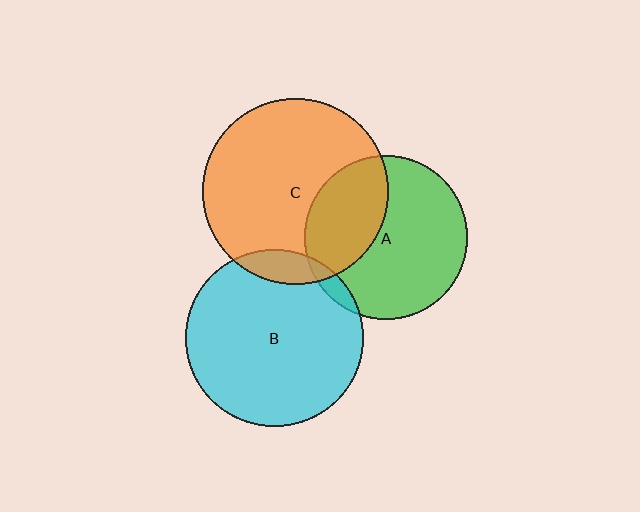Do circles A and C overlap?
Yes.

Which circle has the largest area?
Circle C (orange).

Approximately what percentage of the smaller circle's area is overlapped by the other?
Approximately 35%.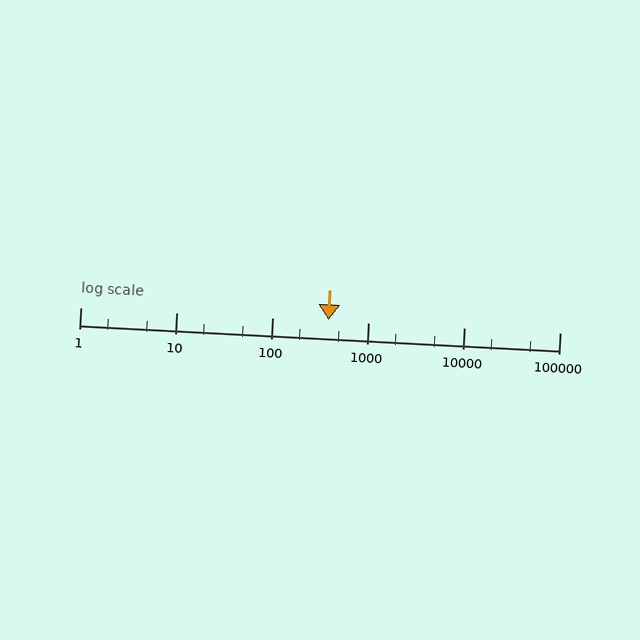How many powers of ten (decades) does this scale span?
The scale spans 5 decades, from 1 to 100000.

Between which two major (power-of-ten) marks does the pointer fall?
The pointer is between 100 and 1000.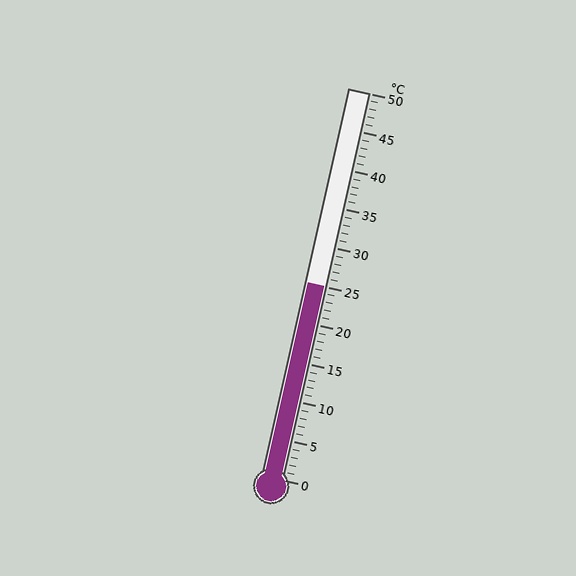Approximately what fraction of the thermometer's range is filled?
The thermometer is filled to approximately 50% of its range.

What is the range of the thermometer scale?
The thermometer scale ranges from 0°C to 50°C.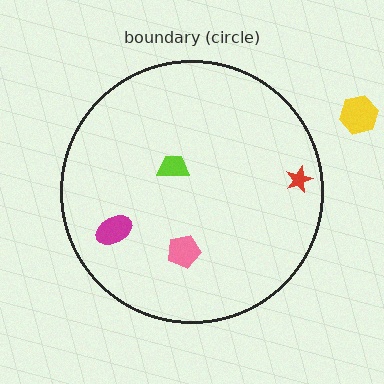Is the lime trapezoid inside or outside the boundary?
Inside.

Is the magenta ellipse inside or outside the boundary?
Inside.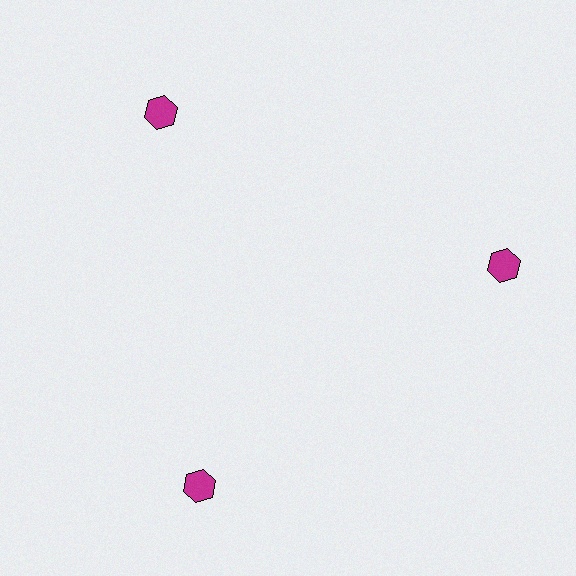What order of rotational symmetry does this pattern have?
This pattern has 3-fold rotational symmetry.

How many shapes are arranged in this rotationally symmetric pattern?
There are 3 shapes, arranged in 3 groups of 1.